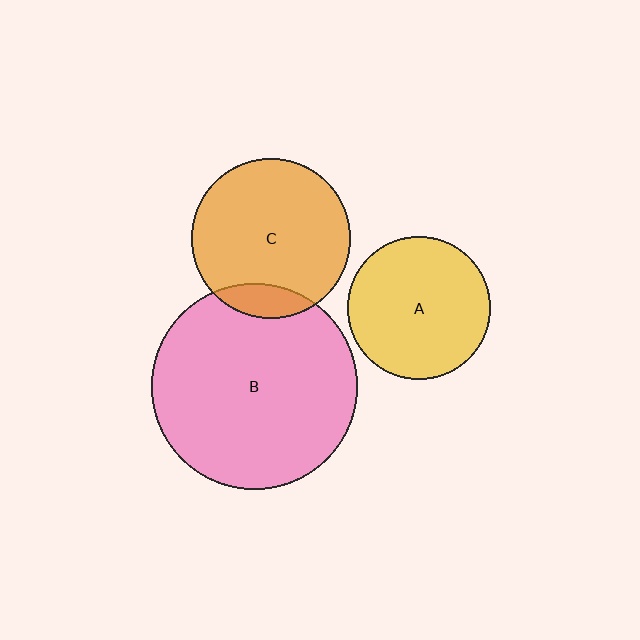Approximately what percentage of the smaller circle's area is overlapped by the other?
Approximately 10%.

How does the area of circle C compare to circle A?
Approximately 1.2 times.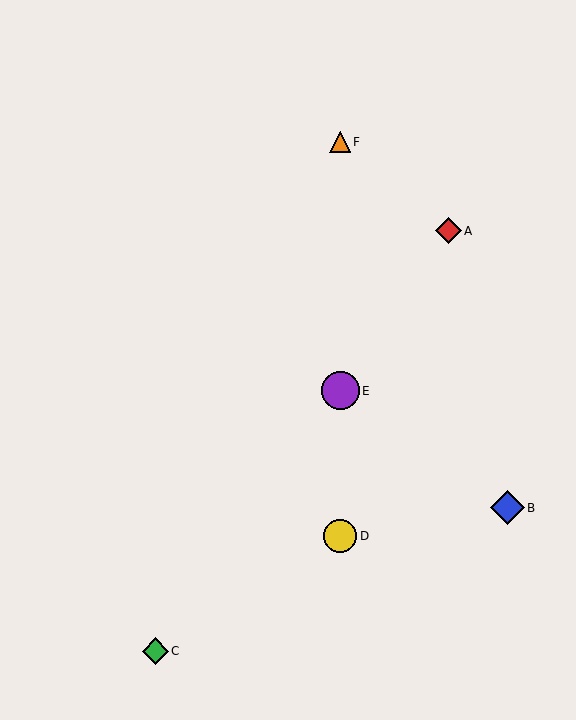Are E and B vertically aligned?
No, E is at x≈340 and B is at x≈507.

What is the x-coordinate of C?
Object C is at x≈155.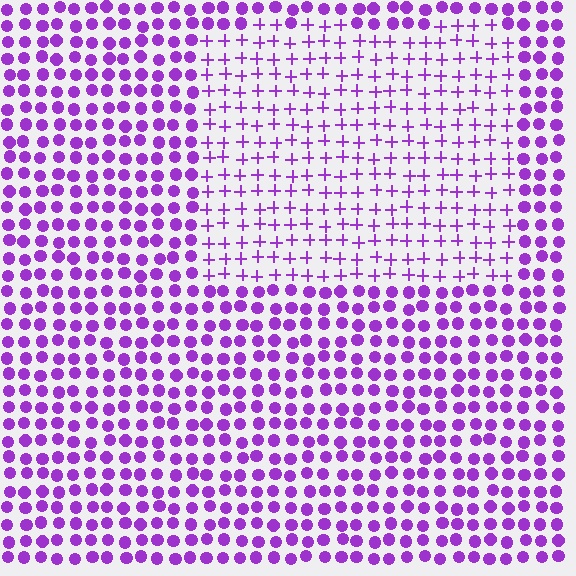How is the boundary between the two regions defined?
The boundary is defined by a change in element shape: plus signs inside vs. circles outside. All elements share the same color and spacing.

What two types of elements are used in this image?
The image uses plus signs inside the rectangle region and circles outside it.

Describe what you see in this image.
The image is filled with small purple elements arranged in a uniform grid. A rectangle-shaped region contains plus signs, while the surrounding area contains circles. The boundary is defined purely by the change in element shape.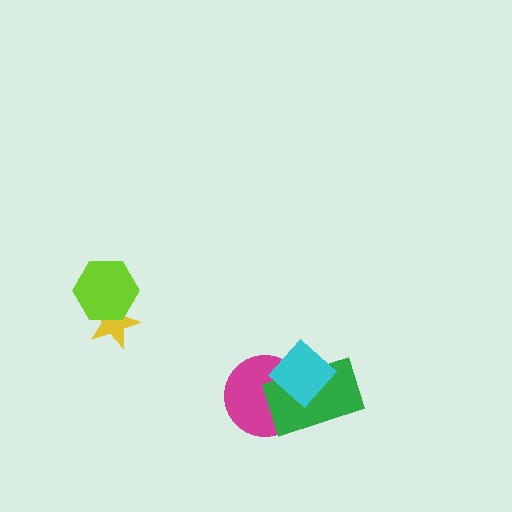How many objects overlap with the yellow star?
1 object overlaps with the yellow star.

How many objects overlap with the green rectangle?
2 objects overlap with the green rectangle.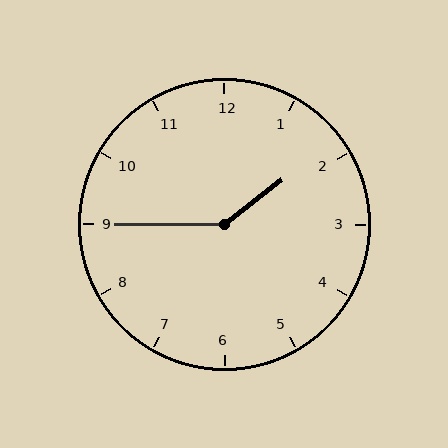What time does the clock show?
1:45.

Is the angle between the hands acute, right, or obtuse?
It is obtuse.